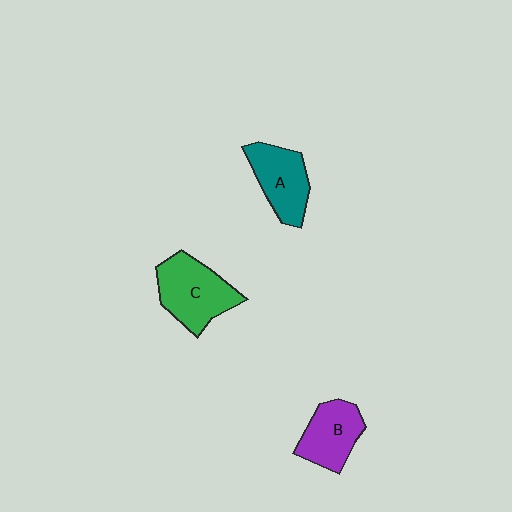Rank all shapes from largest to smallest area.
From largest to smallest: C (green), A (teal), B (purple).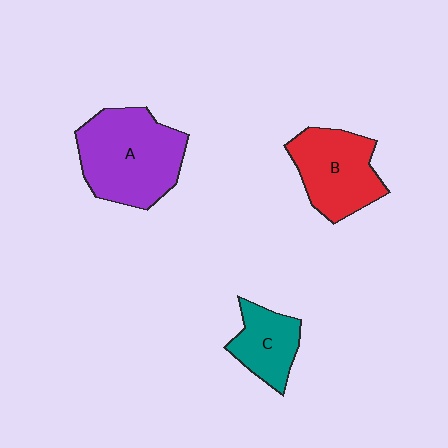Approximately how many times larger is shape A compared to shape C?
Approximately 2.0 times.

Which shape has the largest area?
Shape A (purple).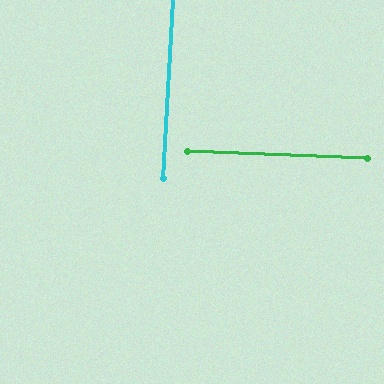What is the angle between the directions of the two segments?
Approximately 89 degrees.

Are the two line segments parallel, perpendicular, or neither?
Perpendicular — they meet at approximately 89°.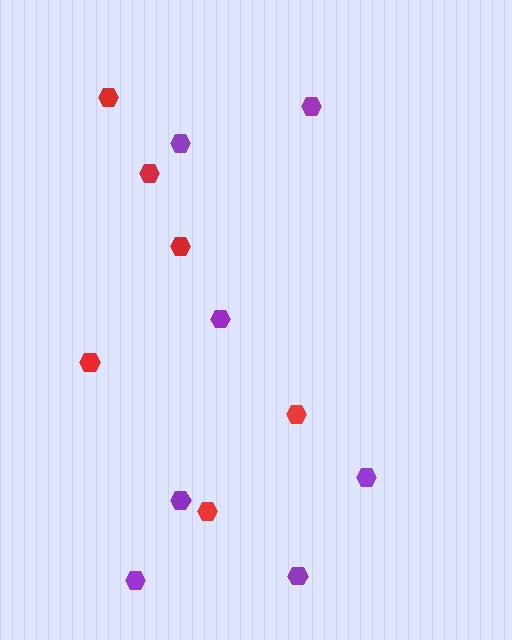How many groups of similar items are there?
There are 2 groups: one group of purple hexagons (7) and one group of red hexagons (6).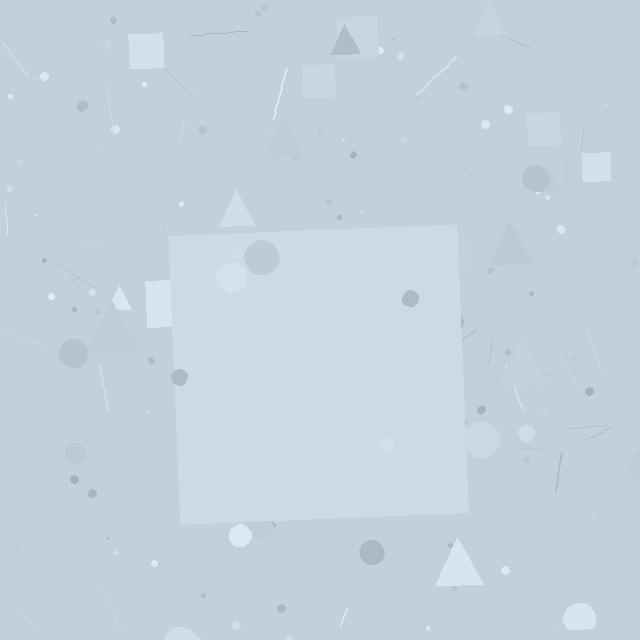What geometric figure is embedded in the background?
A square is embedded in the background.